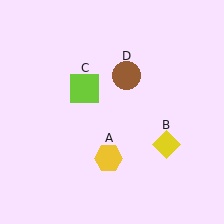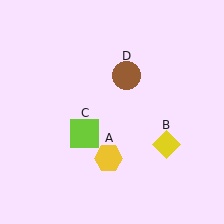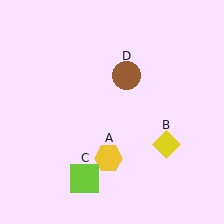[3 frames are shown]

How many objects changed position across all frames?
1 object changed position: lime square (object C).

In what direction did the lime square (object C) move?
The lime square (object C) moved down.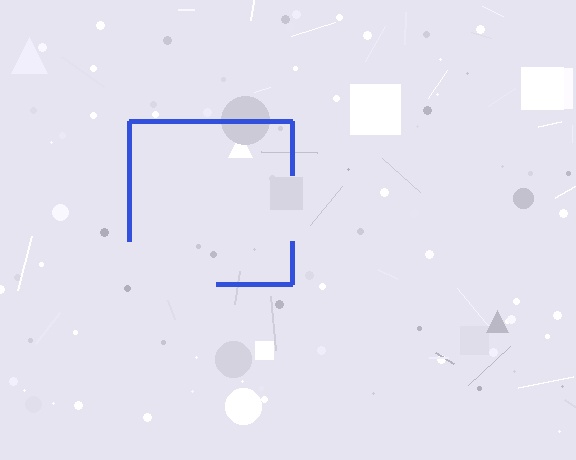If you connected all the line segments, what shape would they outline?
They would outline a square.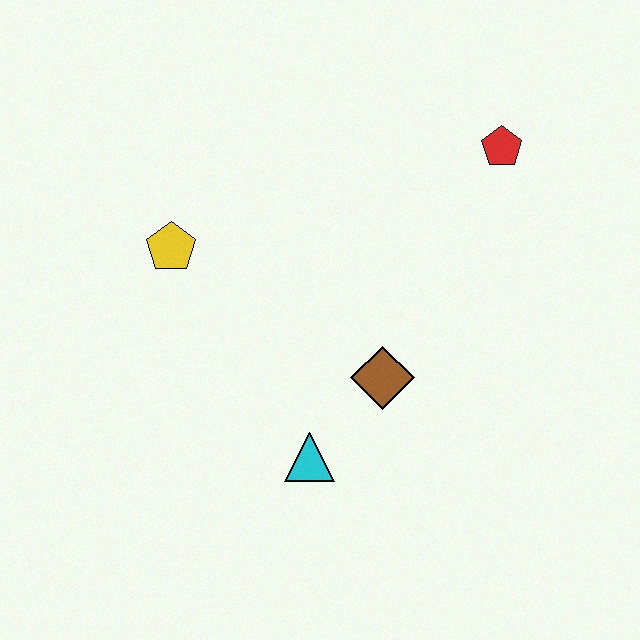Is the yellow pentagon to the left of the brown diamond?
Yes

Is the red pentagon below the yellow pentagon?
No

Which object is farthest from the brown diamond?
The red pentagon is farthest from the brown diamond.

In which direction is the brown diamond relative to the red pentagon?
The brown diamond is below the red pentagon.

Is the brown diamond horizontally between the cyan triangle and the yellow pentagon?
No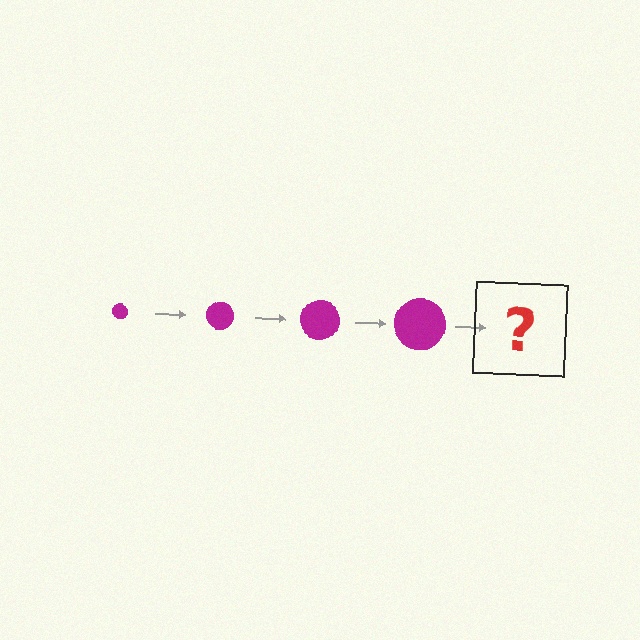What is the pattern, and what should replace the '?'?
The pattern is that the circle gets progressively larger each step. The '?' should be a magenta circle, larger than the previous one.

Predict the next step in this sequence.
The next step is a magenta circle, larger than the previous one.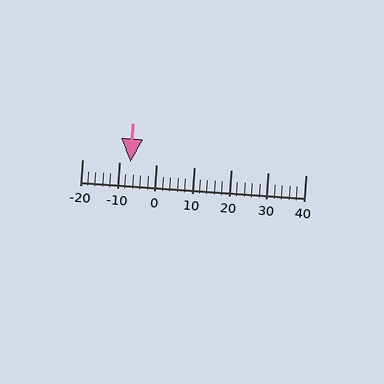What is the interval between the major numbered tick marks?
The major tick marks are spaced 10 units apart.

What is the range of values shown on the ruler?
The ruler shows values from -20 to 40.